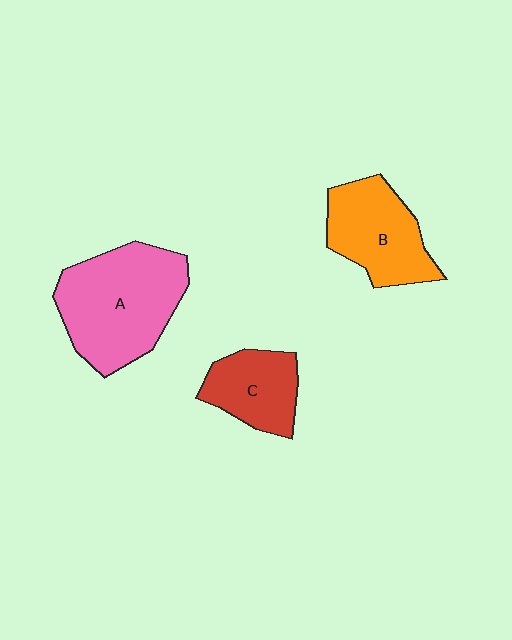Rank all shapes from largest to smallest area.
From largest to smallest: A (pink), B (orange), C (red).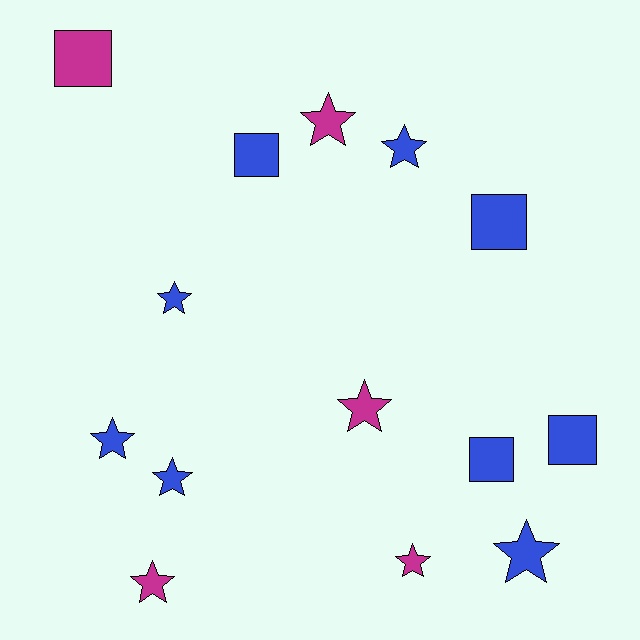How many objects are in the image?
There are 14 objects.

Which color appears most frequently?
Blue, with 9 objects.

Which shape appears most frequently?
Star, with 9 objects.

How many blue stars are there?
There are 5 blue stars.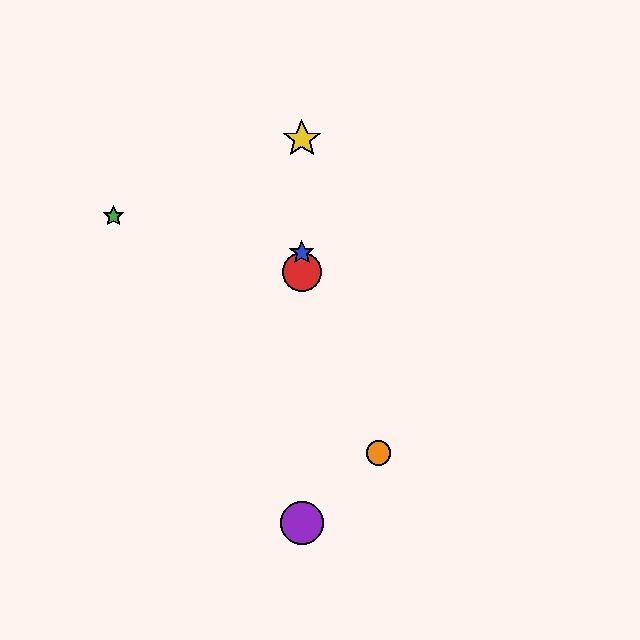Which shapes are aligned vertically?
The red circle, the blue star, the yellow star, the purple circle are aligned vertically.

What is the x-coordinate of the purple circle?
The purple circle is at x≈302.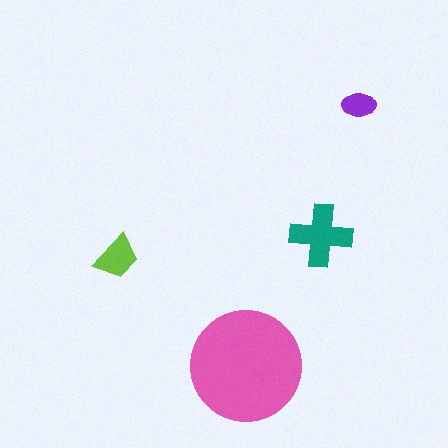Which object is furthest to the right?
The purple ellipse is rightmost.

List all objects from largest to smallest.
The pink circle, the teal cross, the lime trapezoid, the purple ellipse.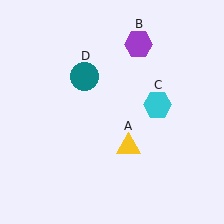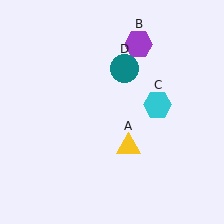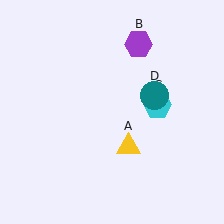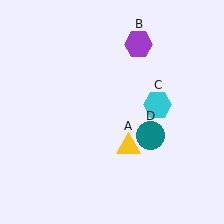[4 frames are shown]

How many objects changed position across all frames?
1 object changed position: teal circle (object D).